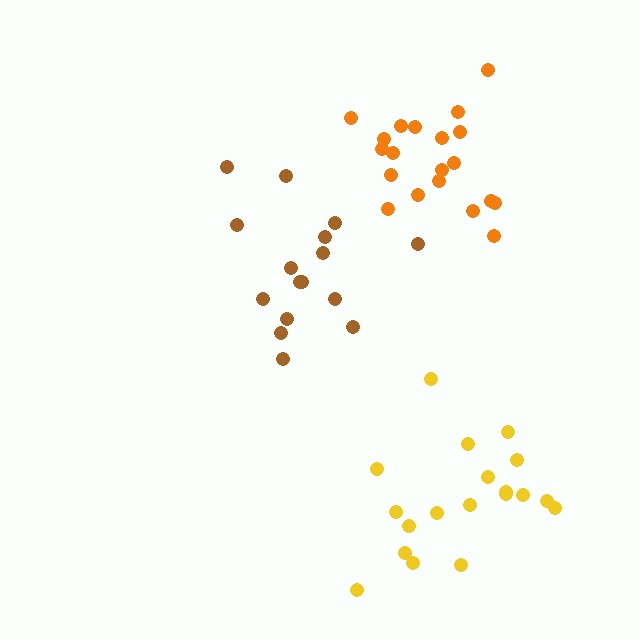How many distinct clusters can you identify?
There are 3 distinct clusters.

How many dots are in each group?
Group 1: 16 dots, Group 2: 20 dots, Group 3: 19 dots (55 total).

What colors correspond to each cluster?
The clusters are colored: brown, orange, yellow.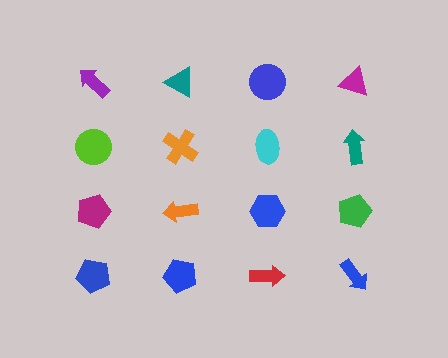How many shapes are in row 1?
4 shapes.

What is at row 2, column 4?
A teal arrow.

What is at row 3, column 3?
A blue hexagon.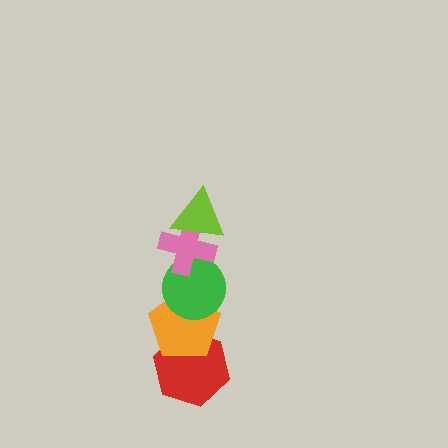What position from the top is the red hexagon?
The red hexagon is 5th from the top.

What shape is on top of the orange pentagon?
The green circle is on top of the orange pentagon.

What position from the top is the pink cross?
The pink cross is 2nd from the top.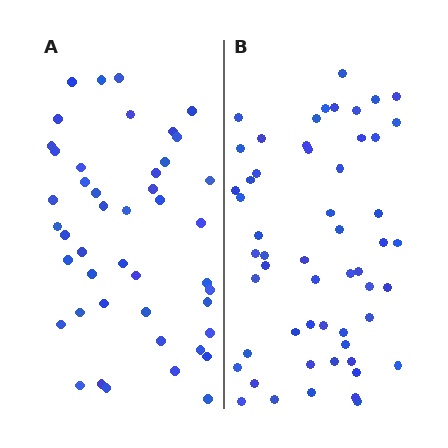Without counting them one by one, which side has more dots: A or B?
Region B (the right region) has more dots.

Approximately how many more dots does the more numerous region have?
Region B has roughly 10 or so more dots than region A.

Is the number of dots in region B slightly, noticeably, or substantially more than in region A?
Region B has only slightly more — the two regions are fairly close. The ratio is roughly 1.2 to 1.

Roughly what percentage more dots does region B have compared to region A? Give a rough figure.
About 20% more.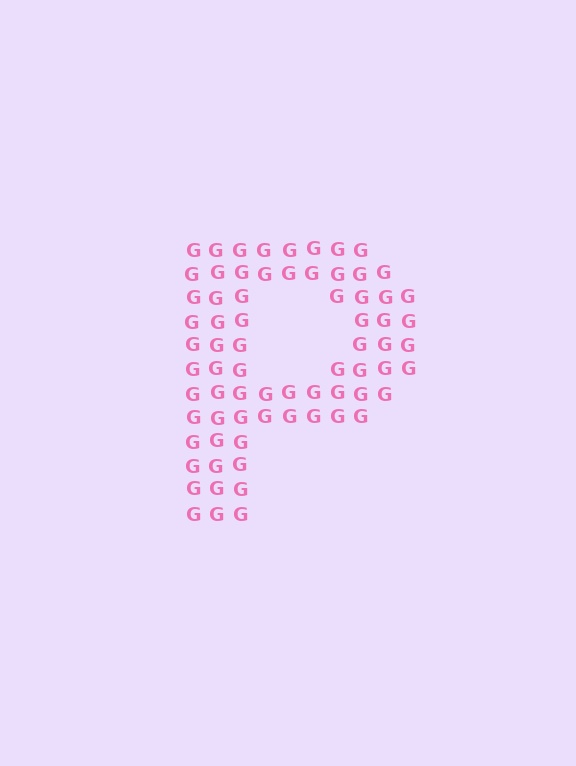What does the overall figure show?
The overall figure shows the letter P.